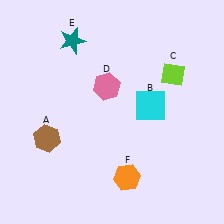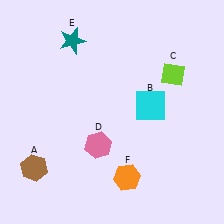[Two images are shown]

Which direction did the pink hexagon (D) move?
The pink hexagon (D) moved down.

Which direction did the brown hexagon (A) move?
The brown hexagon (A) moved down.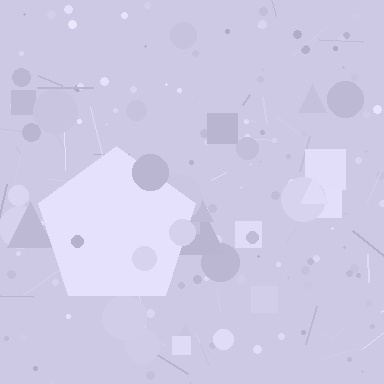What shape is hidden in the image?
A pentagon is hidden in the image.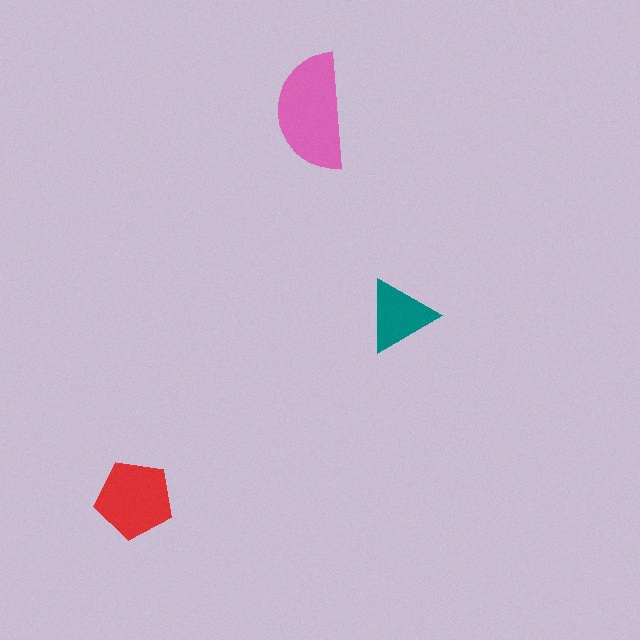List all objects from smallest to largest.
The teal triangle, the red pentagon, the pink semicircle.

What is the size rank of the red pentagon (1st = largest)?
2nd.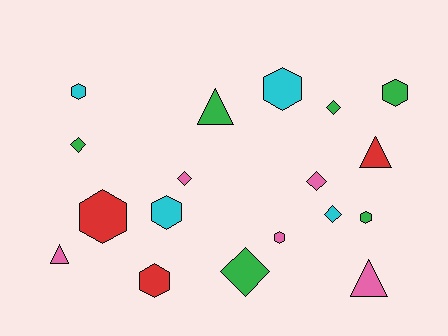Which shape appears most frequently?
Hexagon, with 8 objects.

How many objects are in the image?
There are 18 objects.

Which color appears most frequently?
Green, with 6 objects.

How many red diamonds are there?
There are no red diamonds.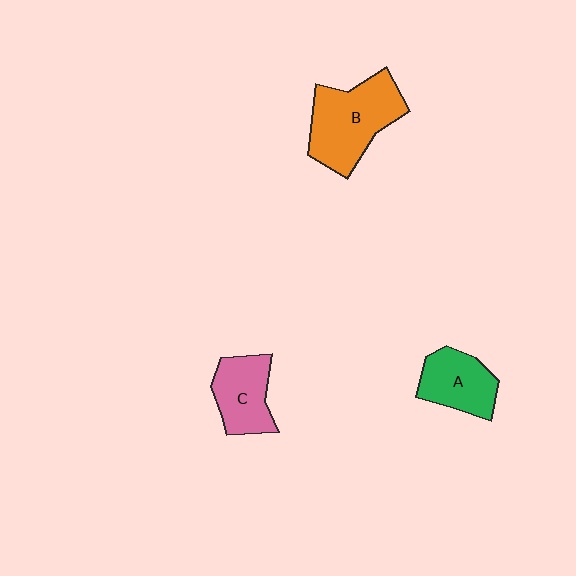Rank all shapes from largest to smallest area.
From largest to smallest: B (orange), C (pink), A (green).